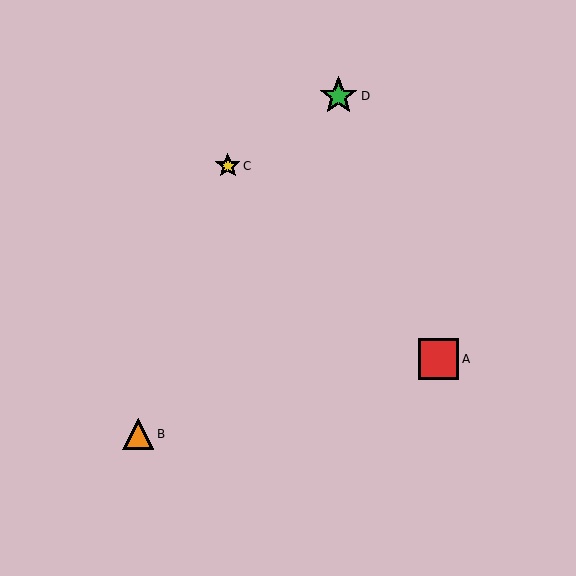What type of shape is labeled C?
Shape C is a yellow star.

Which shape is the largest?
The red square (labeled A) is the largest.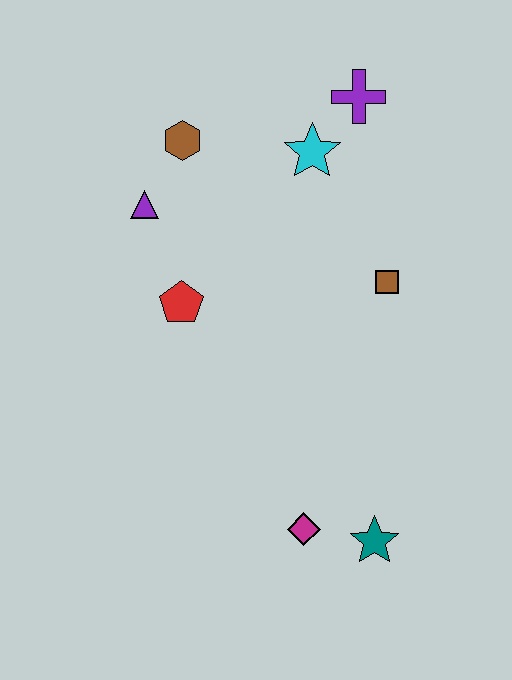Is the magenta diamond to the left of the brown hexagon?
No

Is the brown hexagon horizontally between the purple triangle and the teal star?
Yes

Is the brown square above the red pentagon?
Yes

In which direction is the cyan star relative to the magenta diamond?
The cyan star is above the magenta diamond.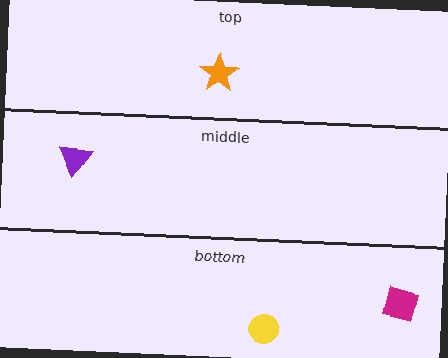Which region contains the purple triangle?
The middle region.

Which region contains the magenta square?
The bottom region.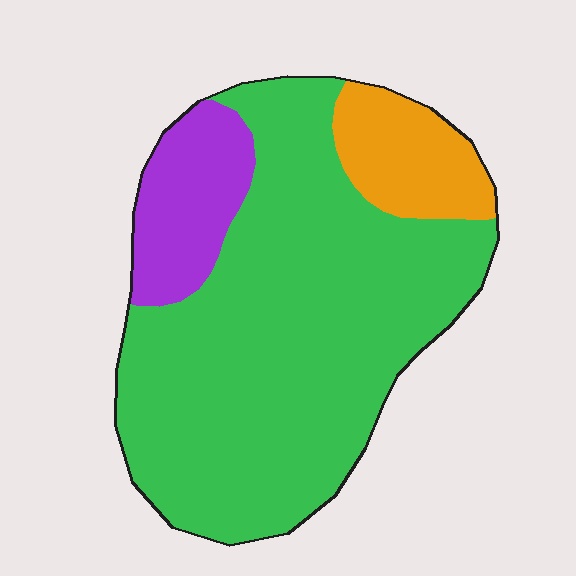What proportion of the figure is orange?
Orange takes up about one eighth (1/8) of the figure.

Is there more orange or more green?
Green.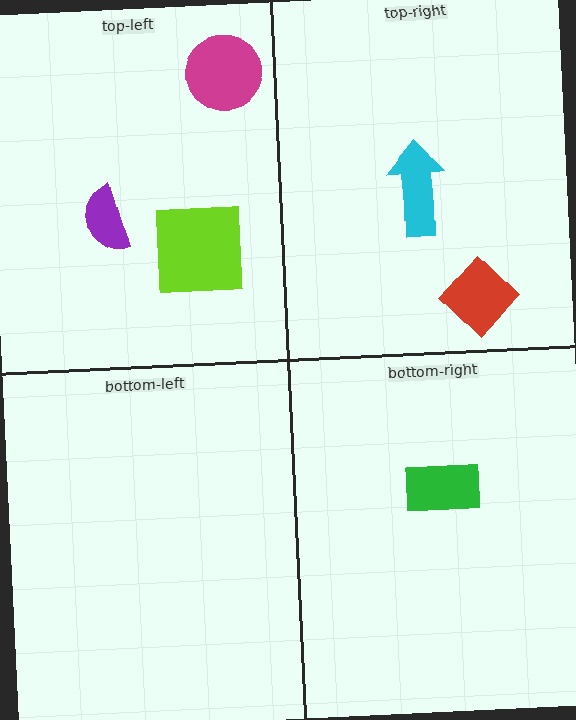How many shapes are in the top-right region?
2.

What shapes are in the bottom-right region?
The green rectangle.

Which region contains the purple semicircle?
The top-left region.